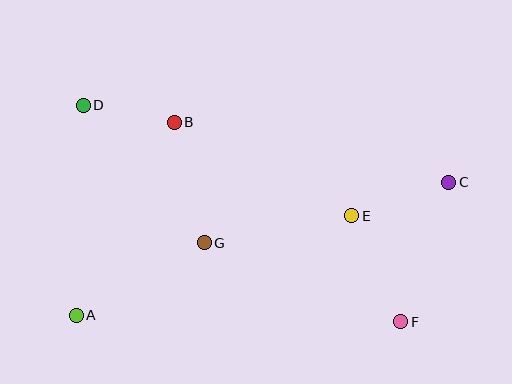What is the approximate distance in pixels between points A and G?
The distance between A and G is approximately 147 pixels.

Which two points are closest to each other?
Points B and D are closest to each other.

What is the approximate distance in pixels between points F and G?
The distance between F and G is approximately 211 pixels.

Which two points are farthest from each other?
Points A and C are farthest from each other.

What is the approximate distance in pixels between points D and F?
The distance between D and F is approximately 384 pixels.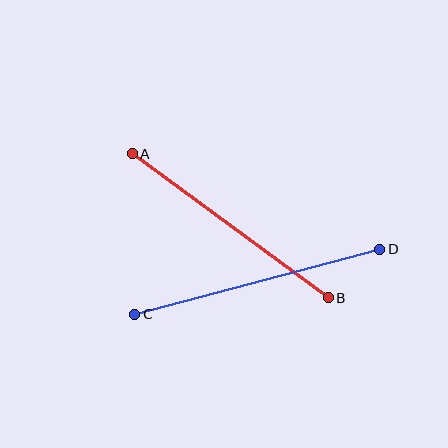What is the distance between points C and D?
The distance is approximately 254 pixels.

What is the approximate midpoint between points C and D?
The midpoint is at approximately (257, 282) pixels.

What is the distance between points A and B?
The distance is approximately 243 pixels.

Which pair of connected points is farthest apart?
Points C and D are farthest apart.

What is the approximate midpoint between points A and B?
The midpoint is at approximately (230, 226) pixels.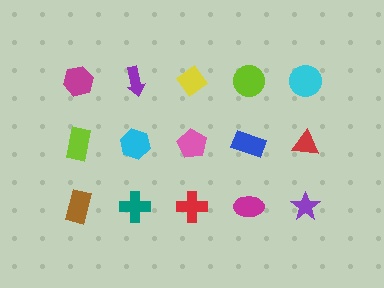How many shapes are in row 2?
5 shapes.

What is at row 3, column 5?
A purple star.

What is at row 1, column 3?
A yellow diamond.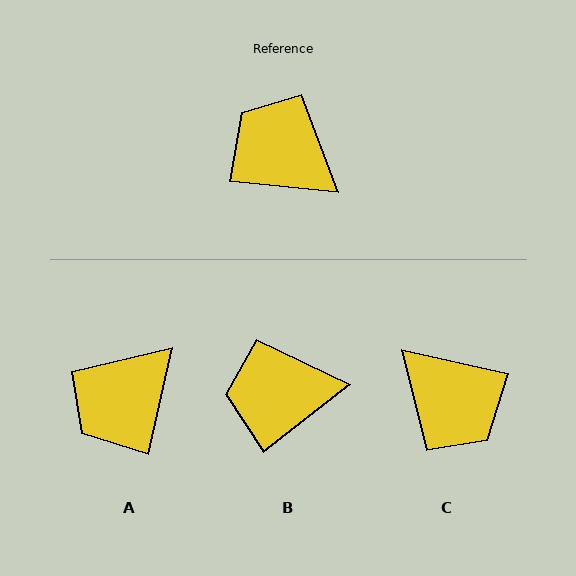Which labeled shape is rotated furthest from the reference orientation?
C, about 173 degrees away.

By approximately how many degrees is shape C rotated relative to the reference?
Approximately 173 degrees counter-clockwise.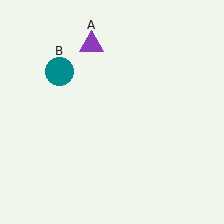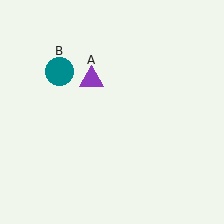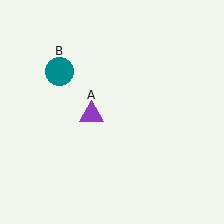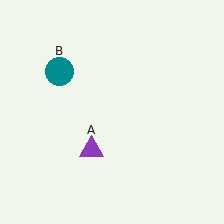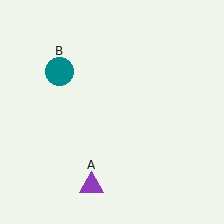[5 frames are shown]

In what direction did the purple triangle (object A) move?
The purple triangle (object A) moved down.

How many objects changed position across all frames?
1 object changed position: purple triangle (object A).